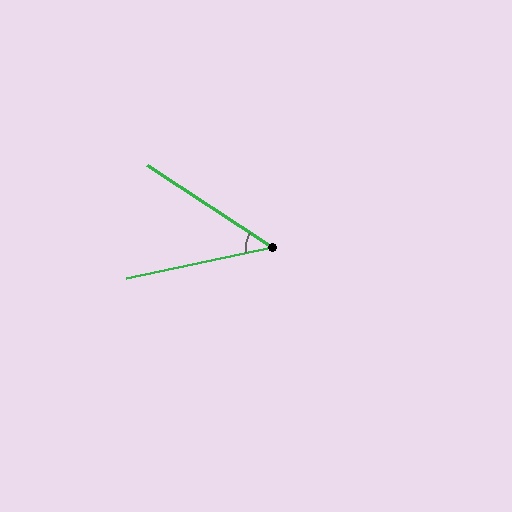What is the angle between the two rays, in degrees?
Approximately 45 degrees.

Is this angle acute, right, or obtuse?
It is acute.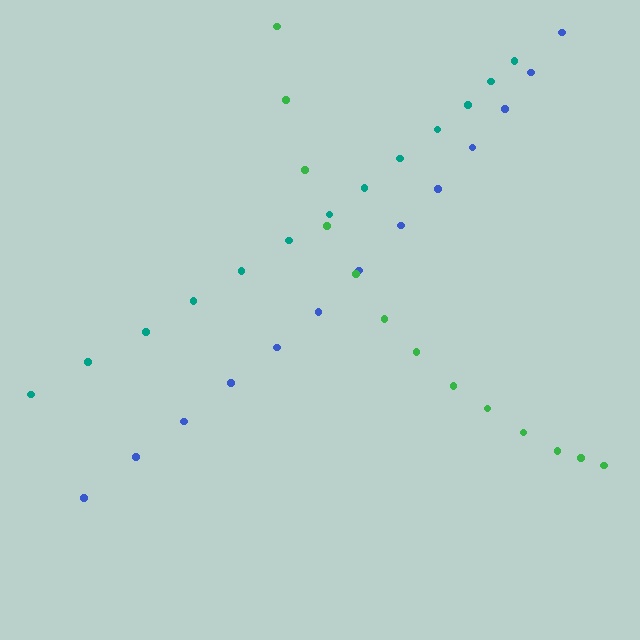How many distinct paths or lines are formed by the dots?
There are 3 distinct paths.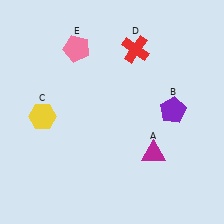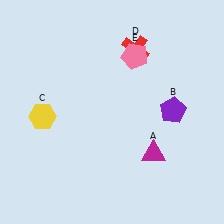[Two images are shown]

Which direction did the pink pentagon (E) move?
The pink pentagon (E) moved right.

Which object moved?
The pink pentagon (E) moved right.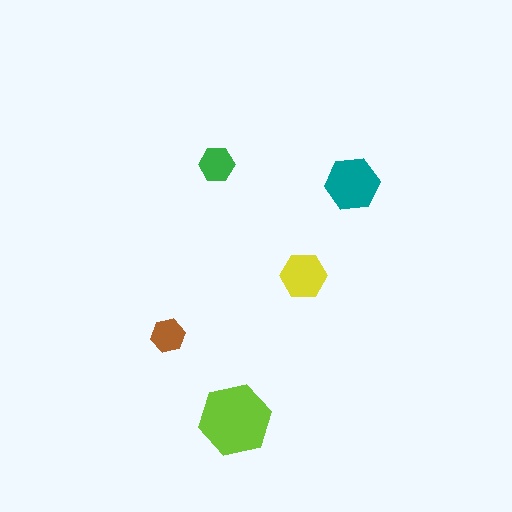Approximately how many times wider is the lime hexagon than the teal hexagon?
About 1.5 times wider.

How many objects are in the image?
There are 5 objects in the image.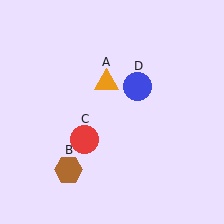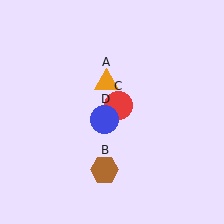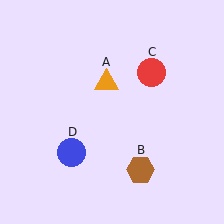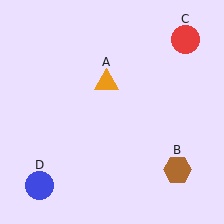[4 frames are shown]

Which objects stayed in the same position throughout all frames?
Orange triangle (object A) remained stationary.